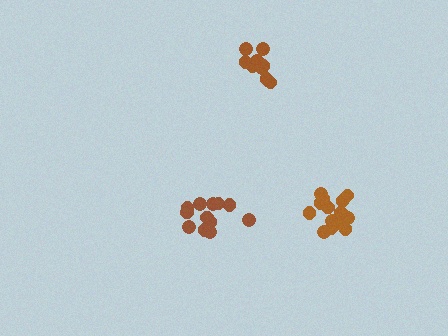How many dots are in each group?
Group 1: 12 dots, Group 2: 14 dots, Group 3: 12 dots (38 total).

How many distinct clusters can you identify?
There are 3 distinct clusters.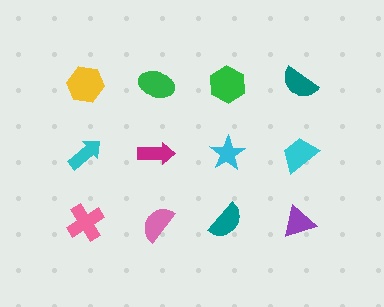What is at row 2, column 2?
A magenta arrow.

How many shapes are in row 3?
4 shapes.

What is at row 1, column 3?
A green hexagon.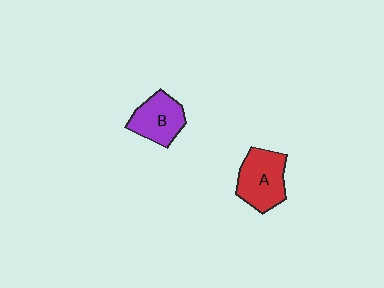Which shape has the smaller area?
Shape B (purple).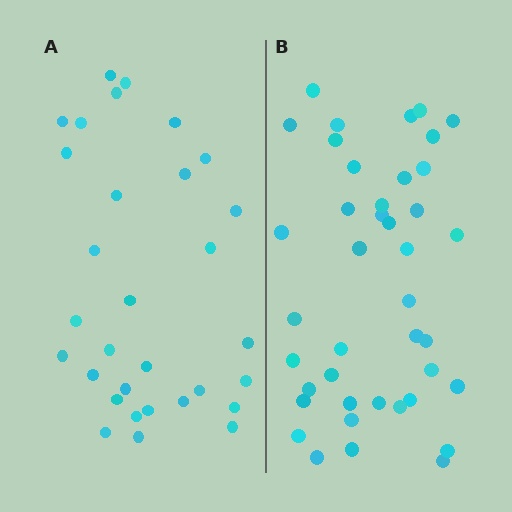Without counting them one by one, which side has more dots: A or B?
Region B (the right region) has more dots.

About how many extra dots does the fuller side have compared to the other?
Region B has roughly 10 or so more dots than region A.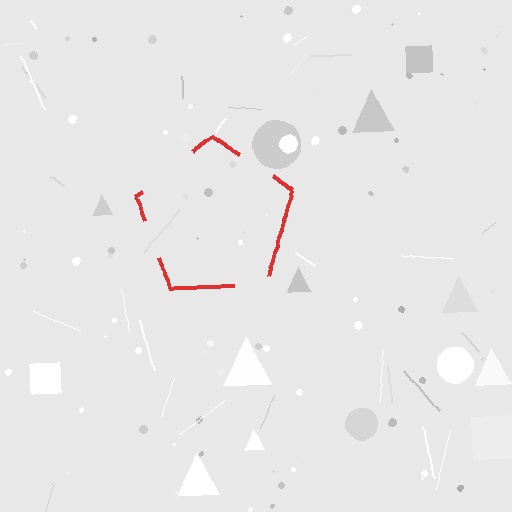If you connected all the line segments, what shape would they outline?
They would outline a pentagon.